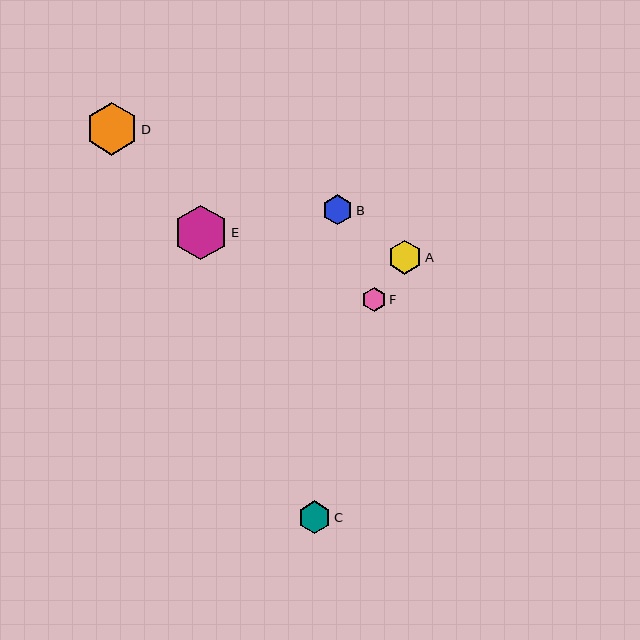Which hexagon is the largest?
Hexagon E is the largest with a size of approximately 55 pixels.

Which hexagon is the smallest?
Hexagon F is the smallest with a size of approximately 24 pixels.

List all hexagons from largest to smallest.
From largest to smallest: E, D, A, C, B, F.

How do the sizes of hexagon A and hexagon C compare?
Hexagon A and hexagon C are approximately the same size.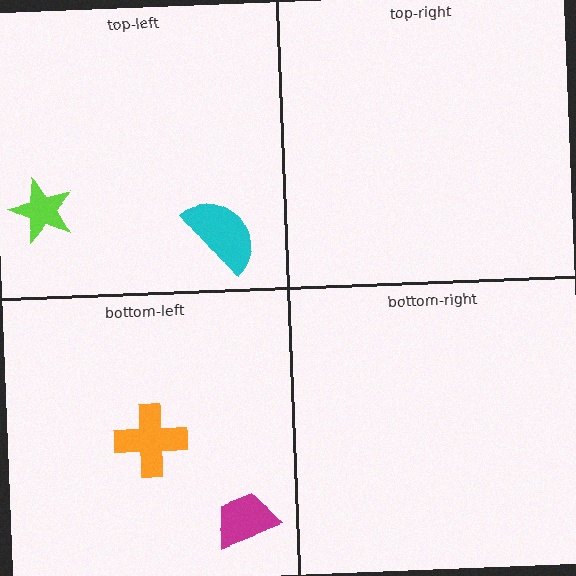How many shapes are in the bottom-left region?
2.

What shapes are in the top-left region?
The cyan semicircle, the lime star.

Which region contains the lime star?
The top-left region.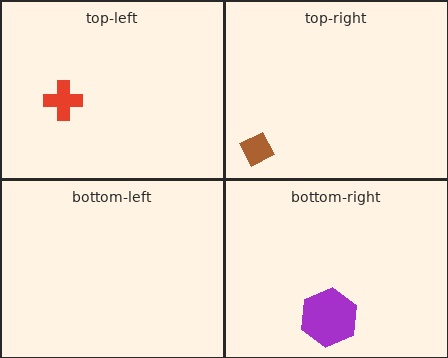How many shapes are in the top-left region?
1.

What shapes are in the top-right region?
The brown diamond.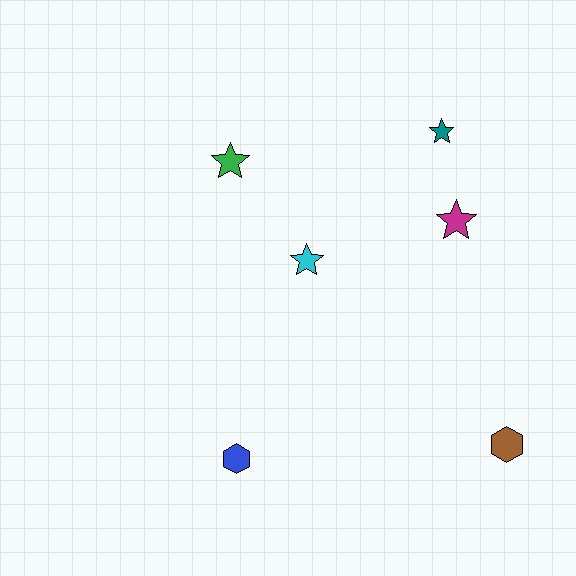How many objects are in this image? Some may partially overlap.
There are 6 objects.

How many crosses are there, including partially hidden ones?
There are no crosses.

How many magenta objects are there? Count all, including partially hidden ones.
There is 1 magenta object.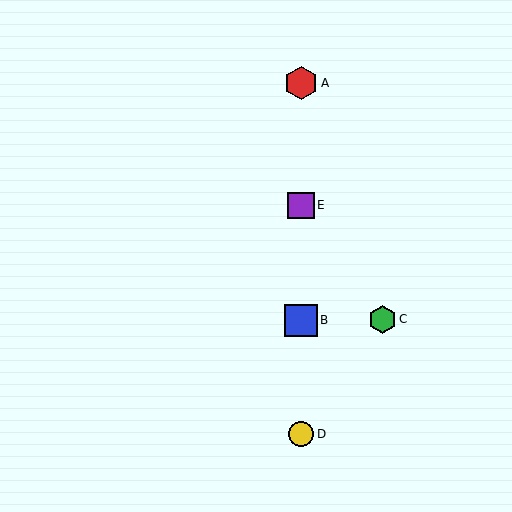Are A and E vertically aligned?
Yes, both are at x≈301.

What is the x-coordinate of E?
Object E is at x≈301.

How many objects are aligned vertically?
4 objects (A, B, D, E) are aligned vertically.